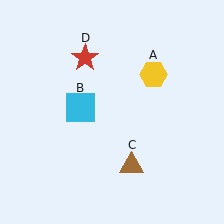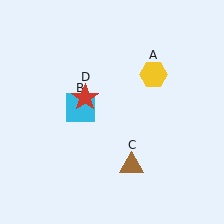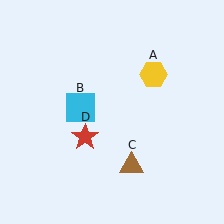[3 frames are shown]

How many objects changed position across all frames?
1 object changed position: red star (object D).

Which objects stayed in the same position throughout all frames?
Yellow hexagon (object A) and cyan square (object B) and brown triangle (object C) remained stationary.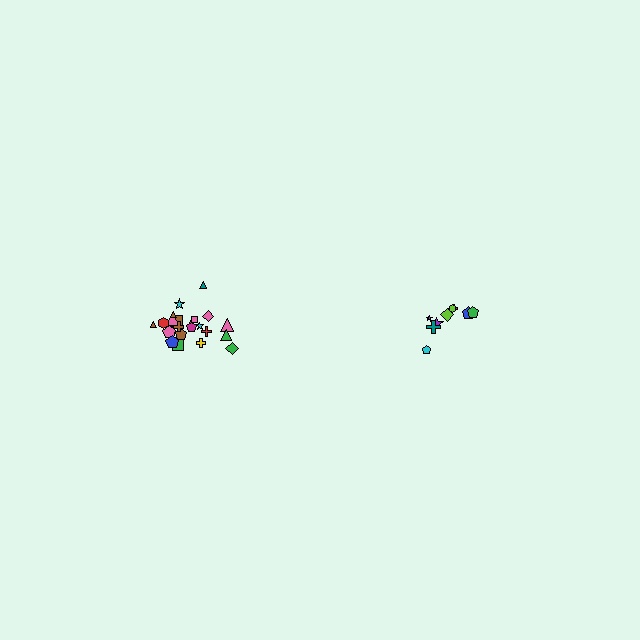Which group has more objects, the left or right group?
The left group.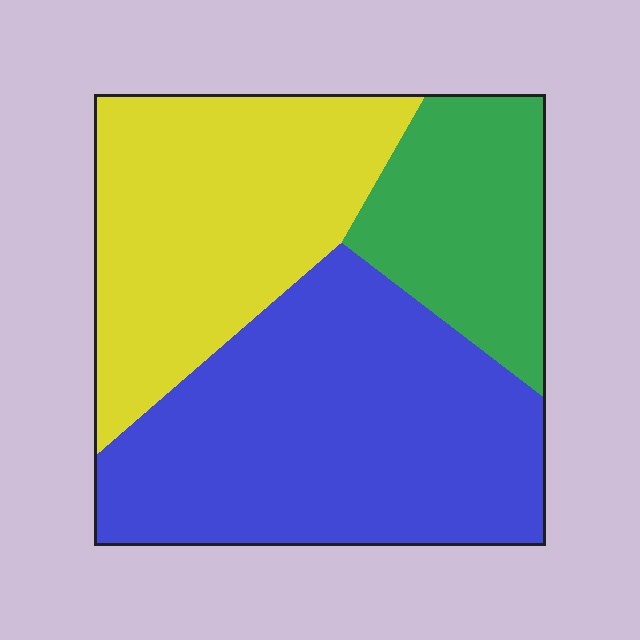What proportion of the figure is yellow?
Yellow covers around 35% of the figure.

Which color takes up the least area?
Green, at roughly 20%.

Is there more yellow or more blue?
Blue.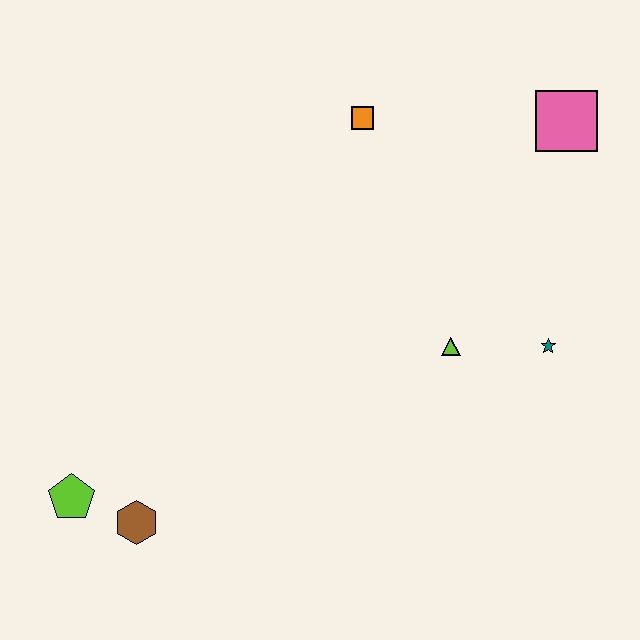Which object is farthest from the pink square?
The lime pentagon is farthest from the pink square.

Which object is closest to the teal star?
The lime triangle is closest to the teal star.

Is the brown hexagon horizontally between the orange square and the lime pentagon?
Yes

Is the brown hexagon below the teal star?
Yes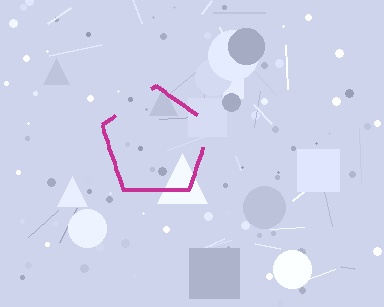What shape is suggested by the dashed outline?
The dashed outline suggests a pentagon.